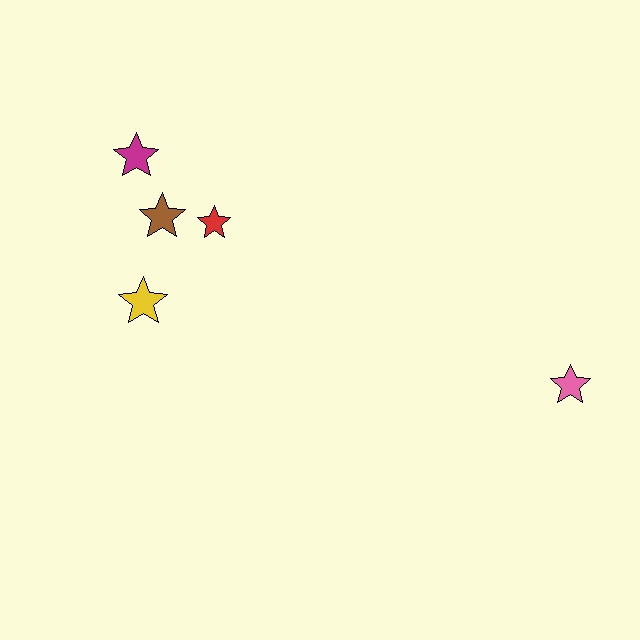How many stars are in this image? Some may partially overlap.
There are 5 stars.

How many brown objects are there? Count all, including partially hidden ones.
There is 1 brown object.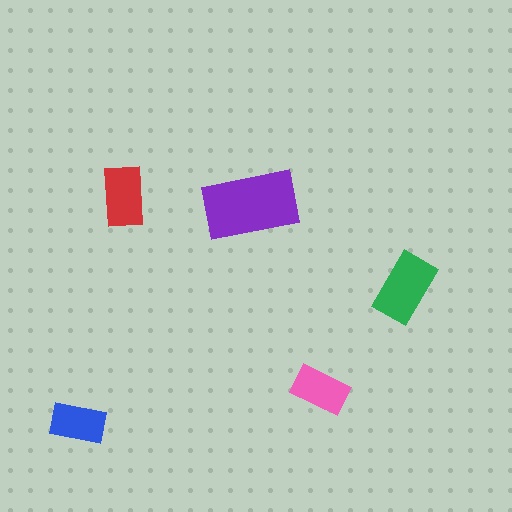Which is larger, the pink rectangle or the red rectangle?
The red one.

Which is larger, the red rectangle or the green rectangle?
The green one.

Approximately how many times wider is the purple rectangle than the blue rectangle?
About 1.5 times wider.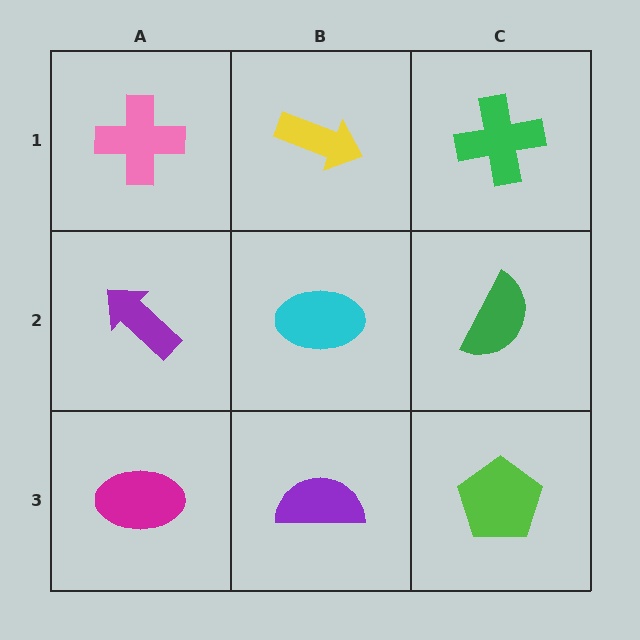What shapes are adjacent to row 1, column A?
A purple arrow (row 2, column A), a yellow arrow (row 1, column B).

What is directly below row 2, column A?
A magenta ellipse.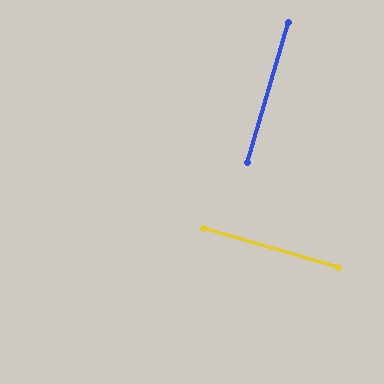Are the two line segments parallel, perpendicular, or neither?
Perpendicular — they meet at approximately 90°.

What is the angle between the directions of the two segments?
Approximately 90 degrees.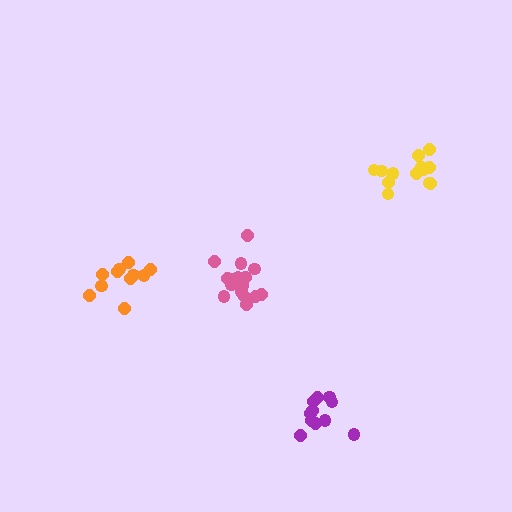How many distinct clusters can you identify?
There are 4 distinct clusters.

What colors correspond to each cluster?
The clusters are colored: pink, yellow, orange, purple.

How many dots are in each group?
Group 1: 17 dots, Group 2: 13 dots, Group 3: 11 dots, Group 4: 11 dots (52 total).